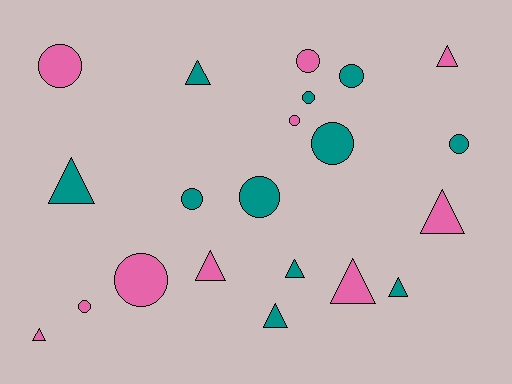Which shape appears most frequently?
Circle, with 11 objects.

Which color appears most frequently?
Teal, with 11 objects.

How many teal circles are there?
There are 6 teal circles.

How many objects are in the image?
There are 21 objects.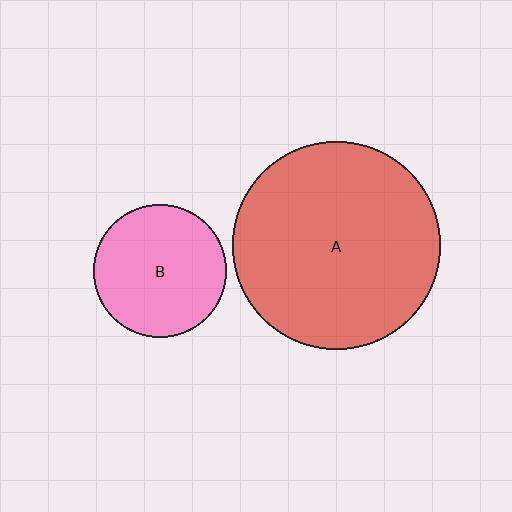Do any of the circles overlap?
No, none of the circles overlap.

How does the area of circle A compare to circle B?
Approximately 2.4 times.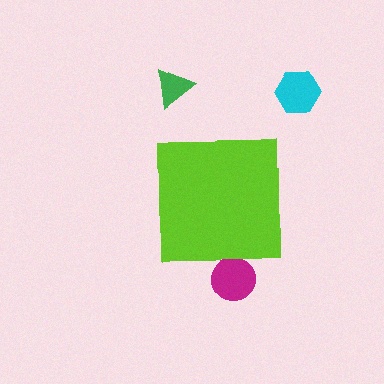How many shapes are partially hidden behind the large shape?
1 shape is partially hidden.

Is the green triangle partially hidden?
No, the green triangle is fully visible.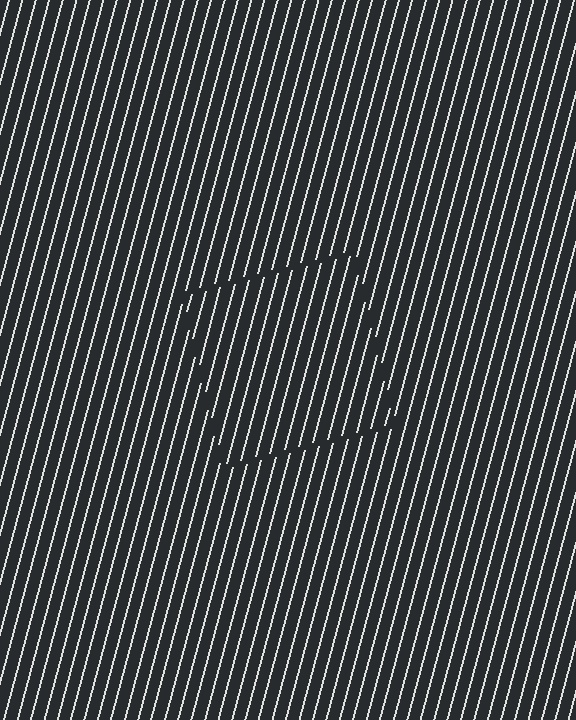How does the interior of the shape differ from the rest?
The interior of the shape contains the same grating, shifted by half a period — the contour is defined by the phase discontinuity where line-ends from the inner and outer gratings abut.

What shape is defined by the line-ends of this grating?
An illusory square. The interior of the shape contains the same grating, shifted by half a period — the contour is defined by the phase discontinuity where line-ends from the inner and outer gratings abut.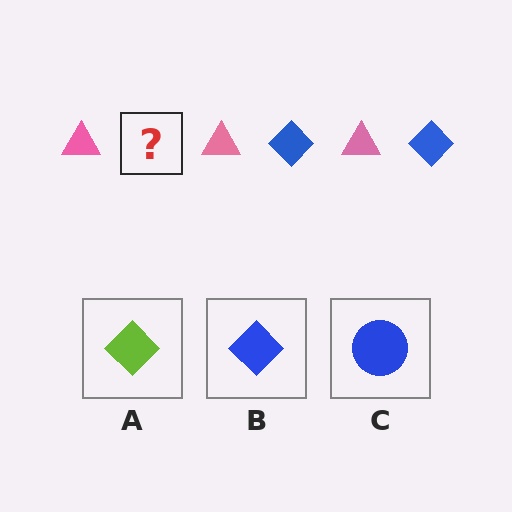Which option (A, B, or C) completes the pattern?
B.